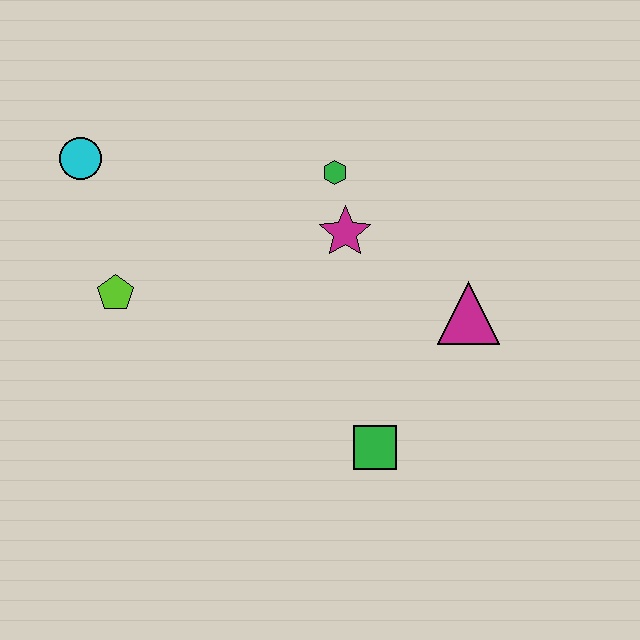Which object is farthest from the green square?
The cyan circle is farthest from the green square.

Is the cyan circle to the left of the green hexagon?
Yes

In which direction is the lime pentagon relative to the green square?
The lime pentagon is to the left of the green square.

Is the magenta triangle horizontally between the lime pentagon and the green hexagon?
No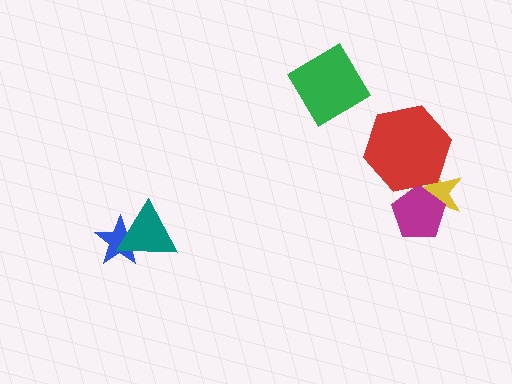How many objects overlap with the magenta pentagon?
2 objects overlap with the magenta pentagon.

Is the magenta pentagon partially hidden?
Yes, it is partially covered by another shape.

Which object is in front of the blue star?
The teal triangle is in front of the blue star.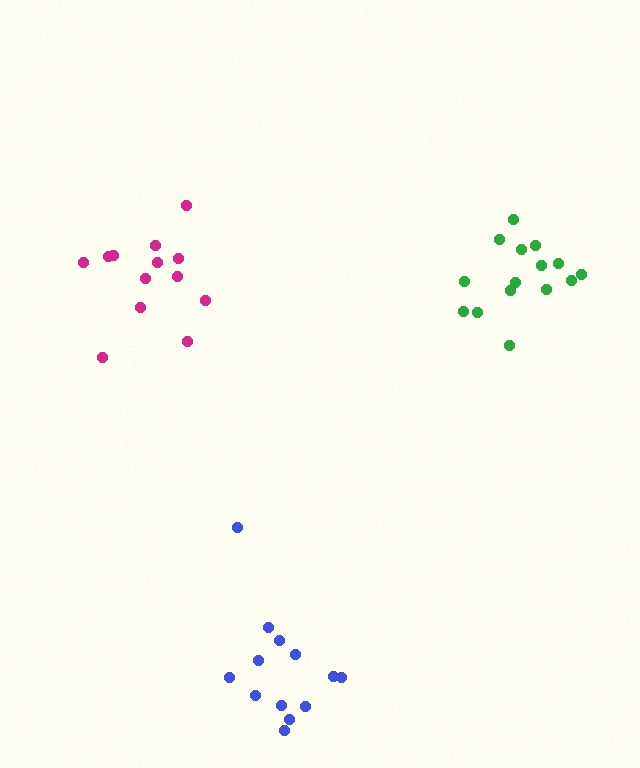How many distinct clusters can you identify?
There are 3 distinct clusters.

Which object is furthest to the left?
The magenta cluster is leftmost.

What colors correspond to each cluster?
The clusters are colored: green, blue, magenta.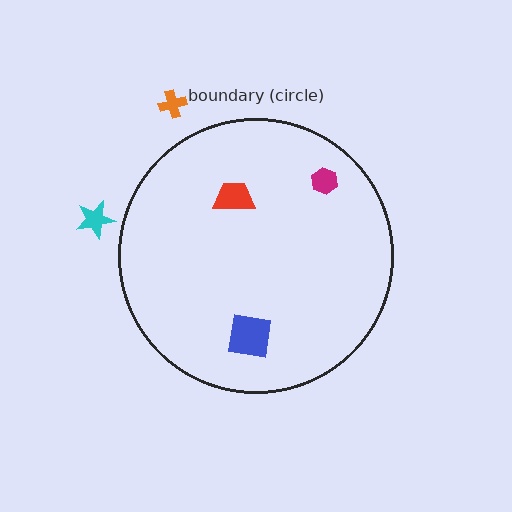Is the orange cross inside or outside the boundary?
Outside.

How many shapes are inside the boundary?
3 inside, 2 outside.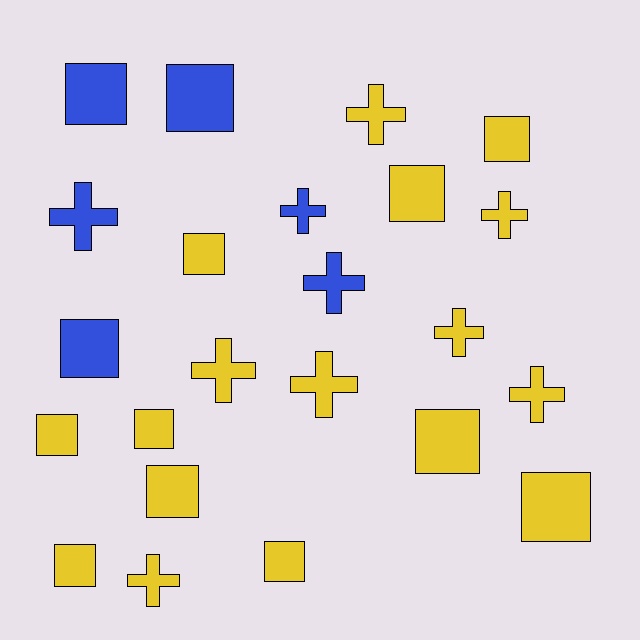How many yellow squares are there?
There are 10 yellow squares.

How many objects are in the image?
There are 23 objects.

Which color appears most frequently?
Yellow, with 17 objects.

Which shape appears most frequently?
Square, with 13 objects.